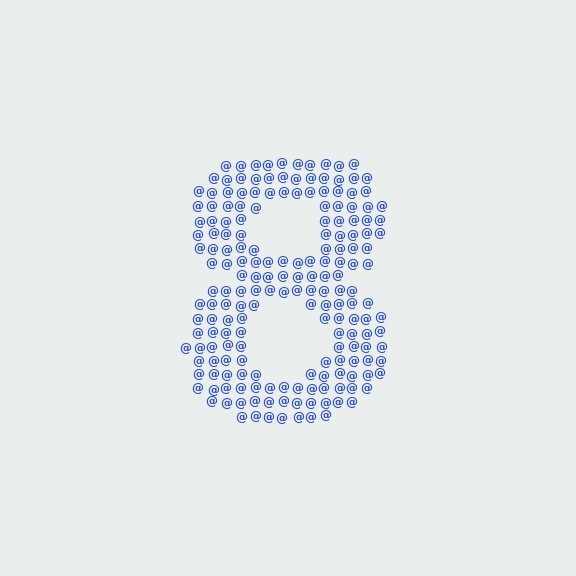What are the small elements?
The small elements are at signs.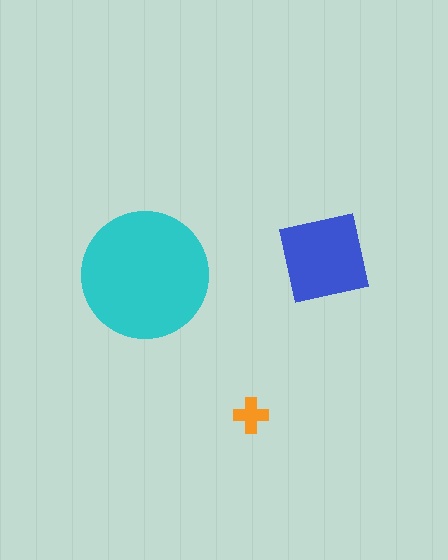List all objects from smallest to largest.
The orange cross, the blue square, the cyan circle.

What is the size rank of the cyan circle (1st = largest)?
1st.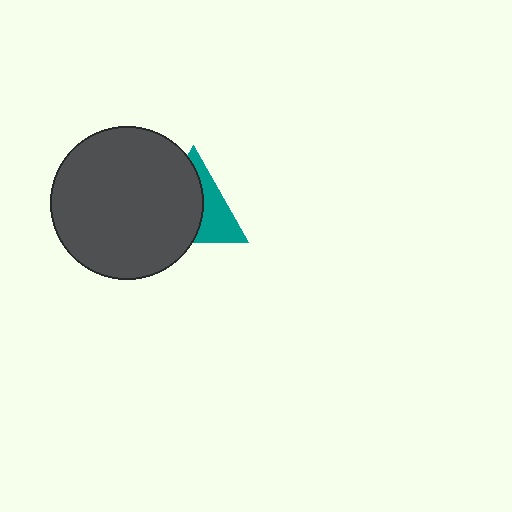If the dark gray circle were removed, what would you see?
You would see the complete teal triangle.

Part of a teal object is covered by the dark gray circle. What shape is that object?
It is a triangle.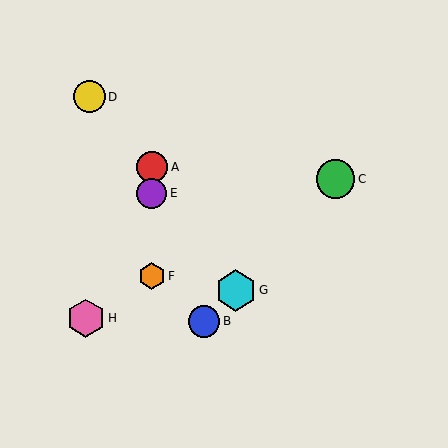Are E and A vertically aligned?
Yes, both are at x≈152.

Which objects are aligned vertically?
Objects A, E, F are aligned vertically.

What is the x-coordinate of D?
Object D is at x≈89.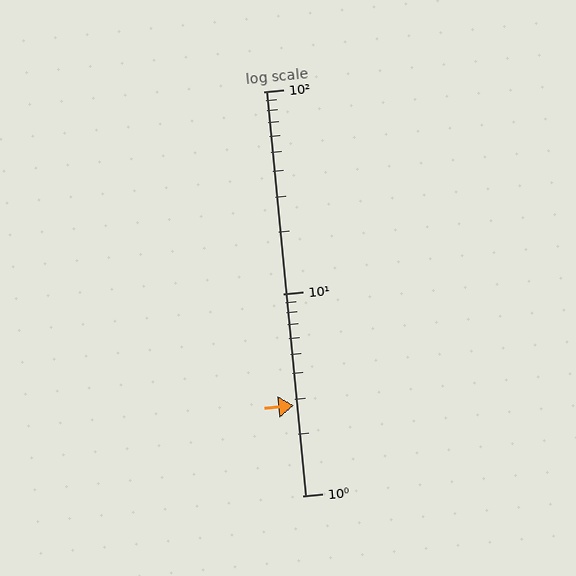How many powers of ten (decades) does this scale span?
The scale spans 2 decades, from 1 to 100.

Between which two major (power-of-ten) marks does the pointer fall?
The pointer is between 1 and 10.